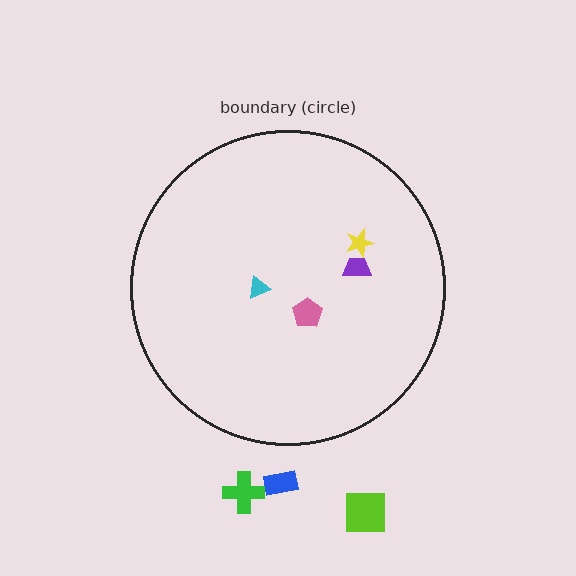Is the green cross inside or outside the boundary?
Outside.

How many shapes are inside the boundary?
4 inside, 3 outside.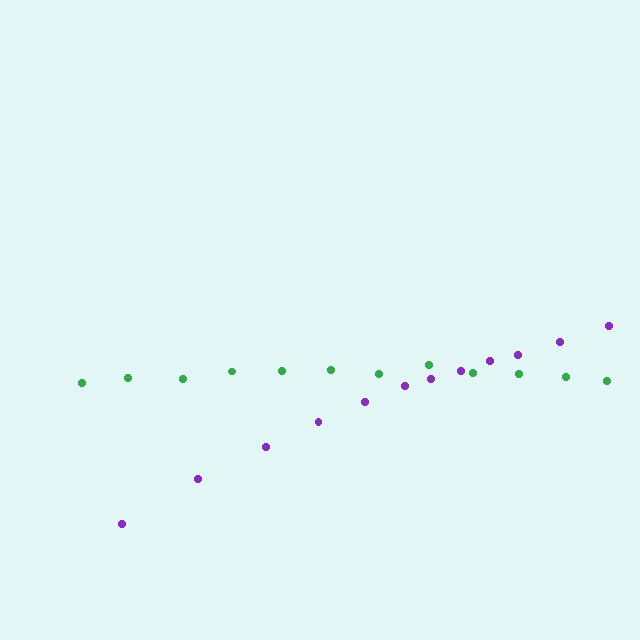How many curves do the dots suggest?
There are 2 distinct paths.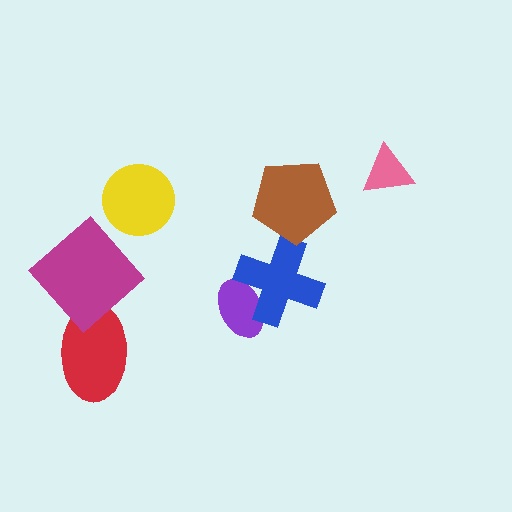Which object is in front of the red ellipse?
The magenta diamond is in front of the red ellipse.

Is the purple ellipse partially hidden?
Yes, it is partially covered by another shape.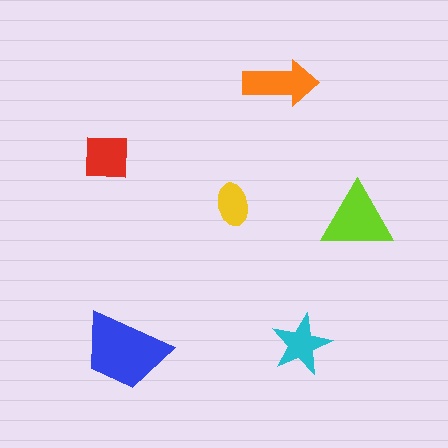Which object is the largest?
The blue trapezoid.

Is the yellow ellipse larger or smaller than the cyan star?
Smaller.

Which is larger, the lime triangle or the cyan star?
The lime triangle.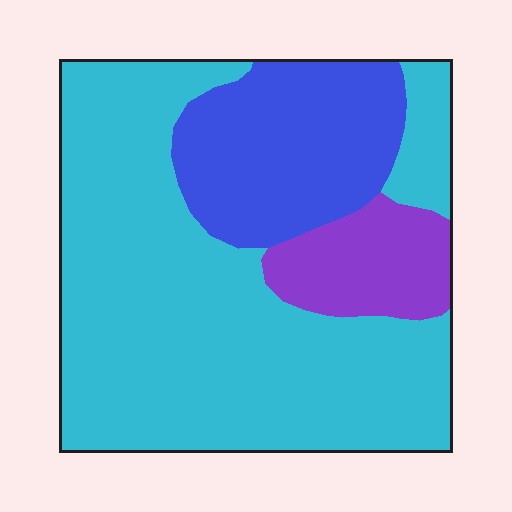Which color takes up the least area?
Purple, at roughly 10%.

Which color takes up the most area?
Cyan, at roughly 65%.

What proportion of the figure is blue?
Blue takes up about one fifth (1/5) of the figure.